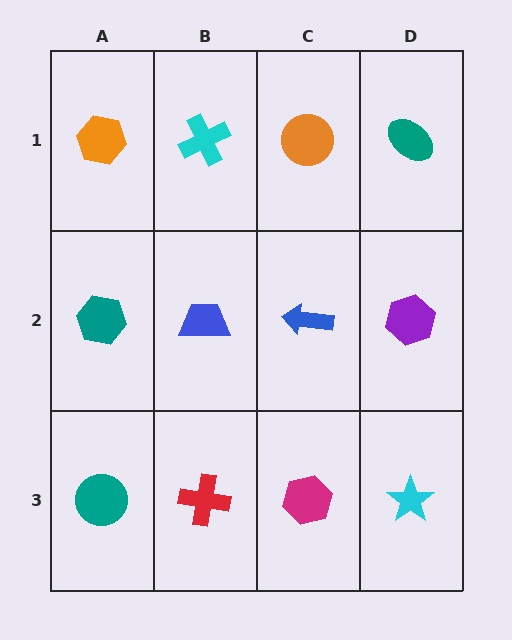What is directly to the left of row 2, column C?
A blue trapezoid.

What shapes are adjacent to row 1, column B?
A blue trapezoid (row 2, column B), an orange hexagon (row 1, column A), an orange circle (row 1, column C).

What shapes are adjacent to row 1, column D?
A purple hexagon (row 2, column D), an orange circle (row 1, column C).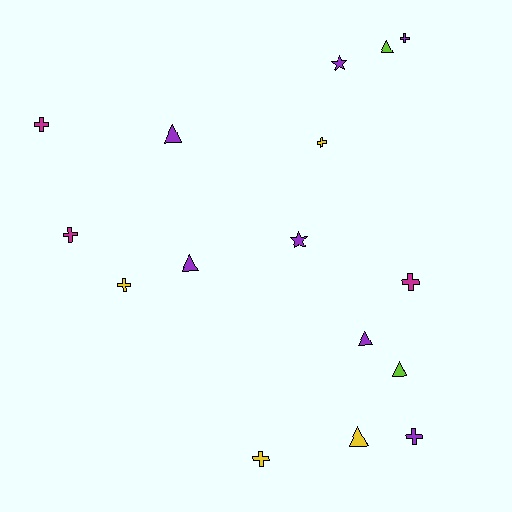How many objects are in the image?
There are 16 objects.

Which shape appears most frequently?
Cross, with 8 objects.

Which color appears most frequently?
Purple, with 7 objects.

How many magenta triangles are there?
There are no magenta triangles.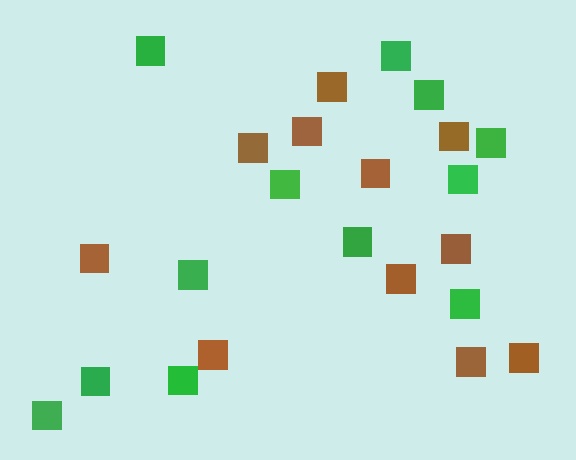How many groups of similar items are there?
There are 2 groups: one group of brown squares (11) and one group of green squares (12).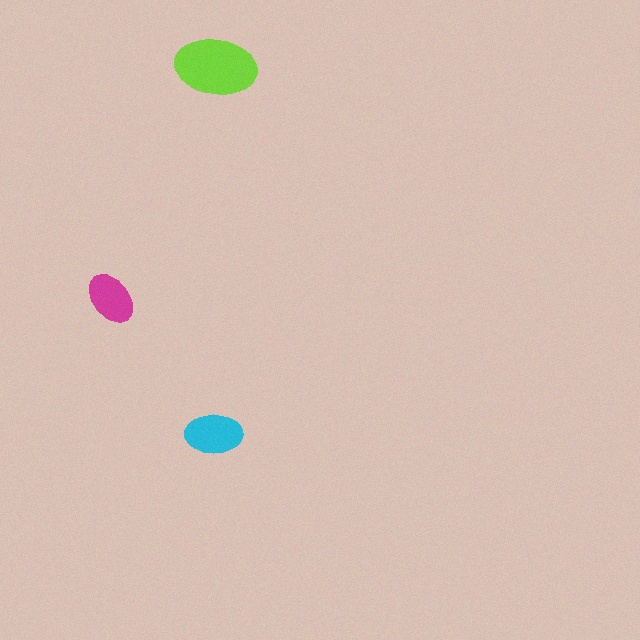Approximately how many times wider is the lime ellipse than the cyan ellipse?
About 1.5 times wider.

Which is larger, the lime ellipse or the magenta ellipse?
The lime one.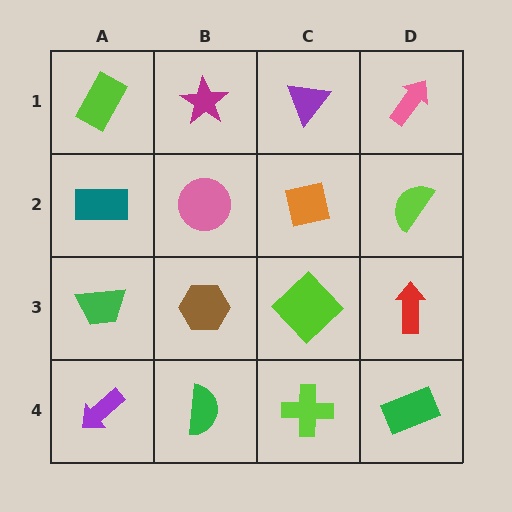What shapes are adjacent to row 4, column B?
A brown hexagon (row 3, column B), a purple arrow (row 4, column A), a lime cross (row 4, column C).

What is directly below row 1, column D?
A lime semicircle.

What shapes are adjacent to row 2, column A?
A lime rectangle (row 1, column A), a green trapezoid (row 3, column A), a pink circle (row 2, column B).